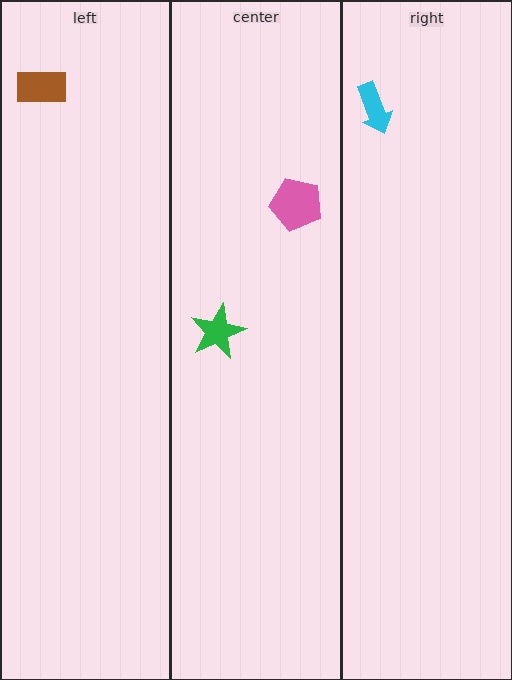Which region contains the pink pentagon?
The center region.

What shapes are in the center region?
The pink pentagon, the green star.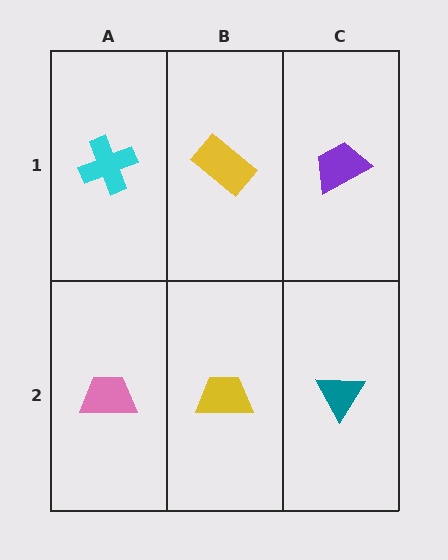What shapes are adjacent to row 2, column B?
A yellow rectangle (row 1, column B), a pink trapezoid (row 2, column A), a teal triangle (row 2, column C).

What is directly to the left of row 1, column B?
A cyan cross.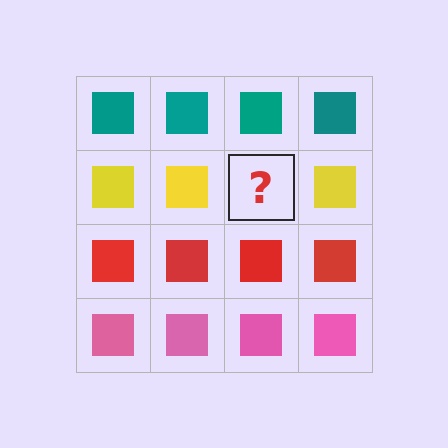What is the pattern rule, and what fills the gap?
The rule is that each row has a consistent color. The gap should be filled with a yellow square.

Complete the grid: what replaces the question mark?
The question mark should be replaced with a yellow square.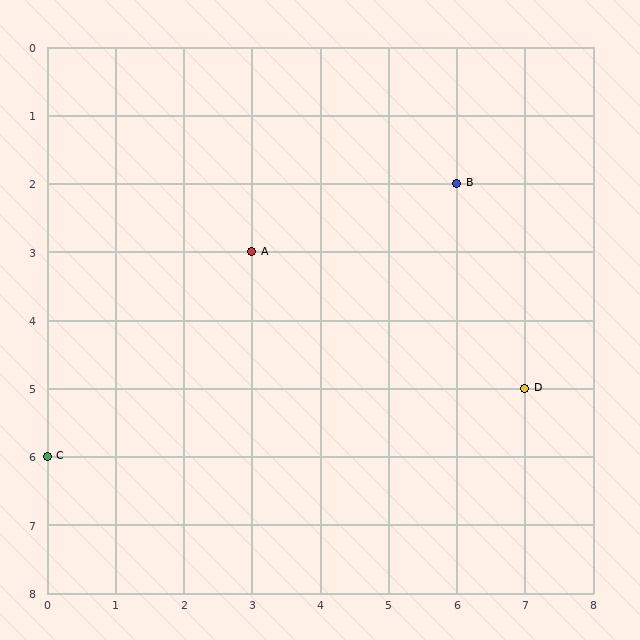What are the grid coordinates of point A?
Point A is at grid coordinates (3, 3).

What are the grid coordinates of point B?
Point B is at grid coordinates (6, 2).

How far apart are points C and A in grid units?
Points C and A are 3 columns and 3 rows apart (about 4.2 grid units diagonally).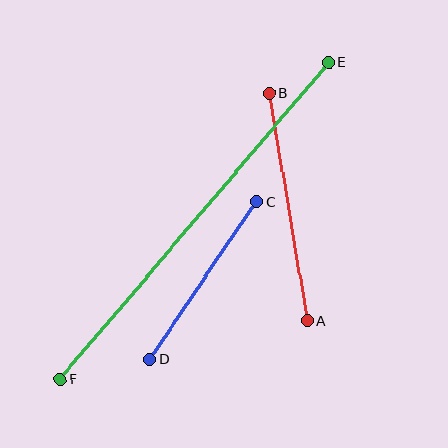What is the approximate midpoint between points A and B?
The midpoint is at approximately (288, 207) pixels.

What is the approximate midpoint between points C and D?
The midpoint is at approximately (203, 280) pixels.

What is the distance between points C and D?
The distance is approximately 190 pixels.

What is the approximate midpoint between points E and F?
The midpoint is at approximately (195, 221) pixels.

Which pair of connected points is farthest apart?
Points E and F are farthest apart.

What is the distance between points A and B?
The distance is approximately 231 pixels.